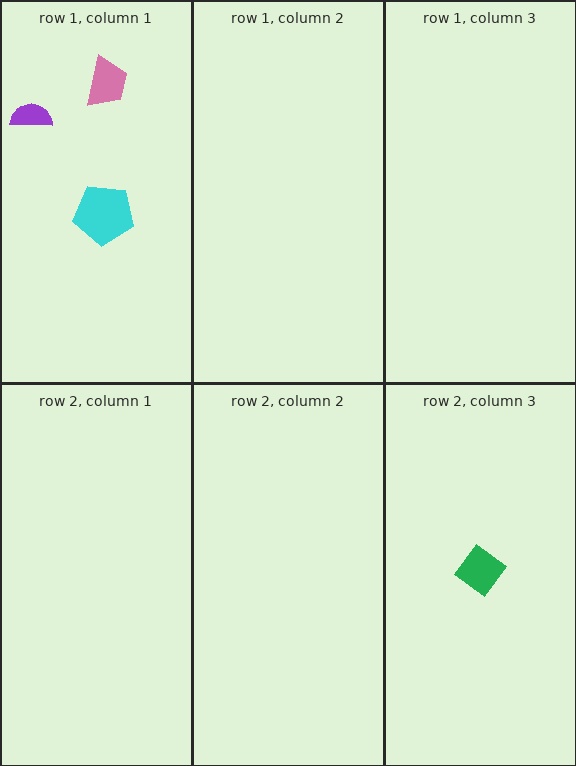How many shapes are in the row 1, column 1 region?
3.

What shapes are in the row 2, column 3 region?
The green diamond.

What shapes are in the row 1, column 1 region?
The purple semicircle, the pink trapezoid, the cyan pentagon.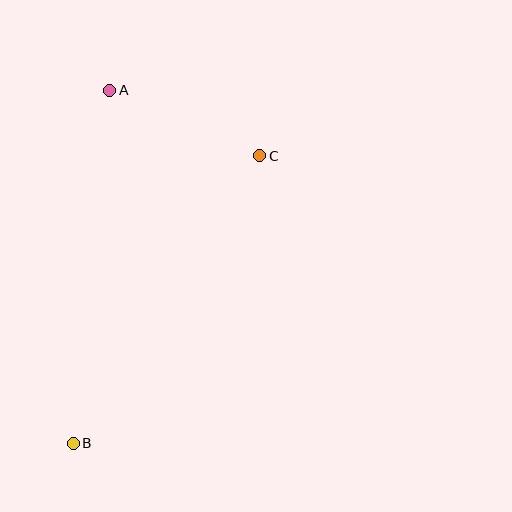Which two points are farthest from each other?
Points A and B are farthest from each other.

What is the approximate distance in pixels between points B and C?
The distance between B and C is approximately 343 pixels.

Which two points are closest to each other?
Points A and C are closest to each other.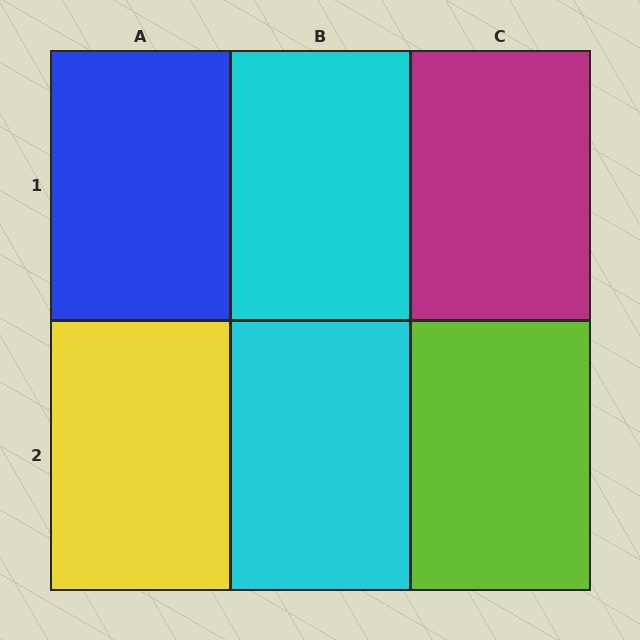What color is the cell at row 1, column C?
Magenta.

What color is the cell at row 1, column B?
Cyan.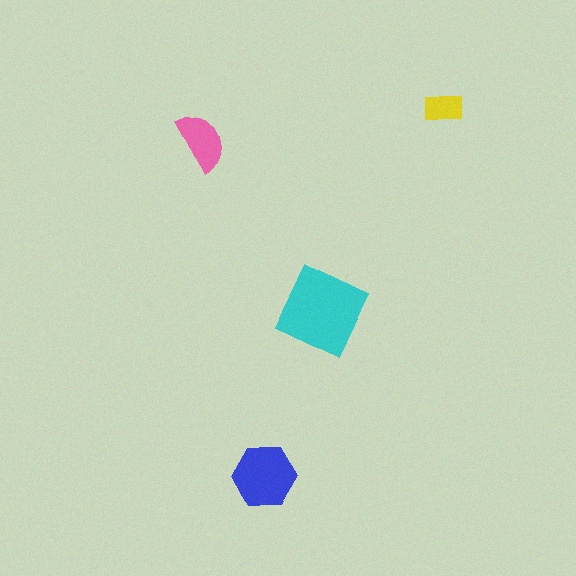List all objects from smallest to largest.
The yellow rectangle, the pink semicircle, the blue hexagon, the cyan square.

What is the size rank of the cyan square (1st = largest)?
1st.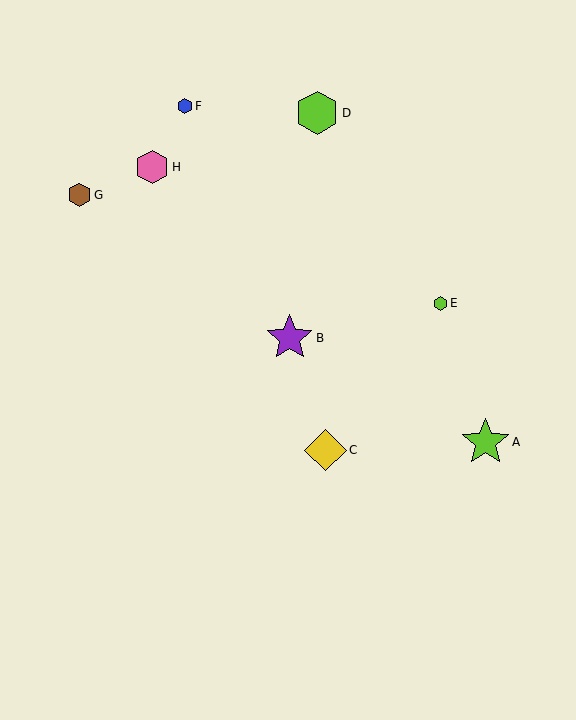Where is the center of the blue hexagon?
The center of the blue hexagon is at (185, 106).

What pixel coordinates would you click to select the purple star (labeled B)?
Click at (290, 338) to select the purple star B.